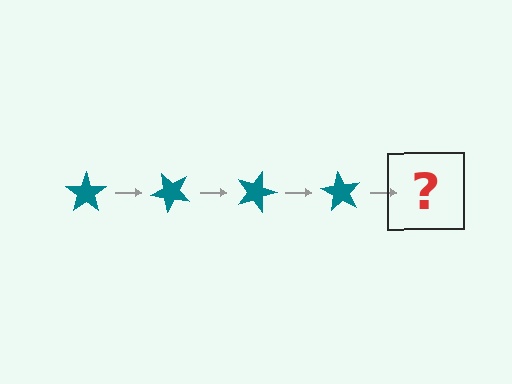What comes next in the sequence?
The next element should be a teal star rotated 180 degrees.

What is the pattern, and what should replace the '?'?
The pattern is that the star rotates 45 degrees each step. The '?' should be a teal star rotated 180 degrees.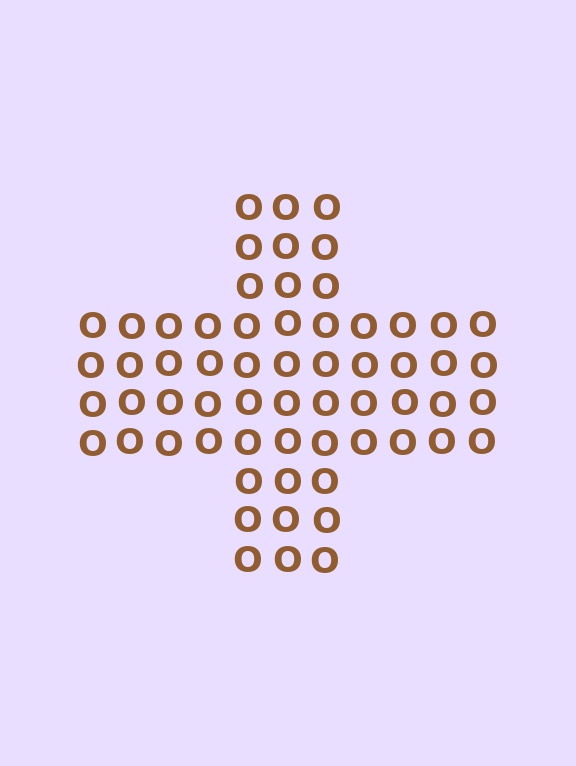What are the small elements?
The small elements are letter O's.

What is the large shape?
The large shape is a cross.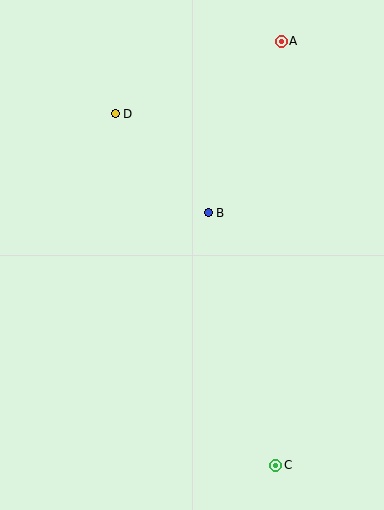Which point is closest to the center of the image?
Point B at (208, 213) is closest to the center.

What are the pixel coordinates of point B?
Point B is at (208, 213).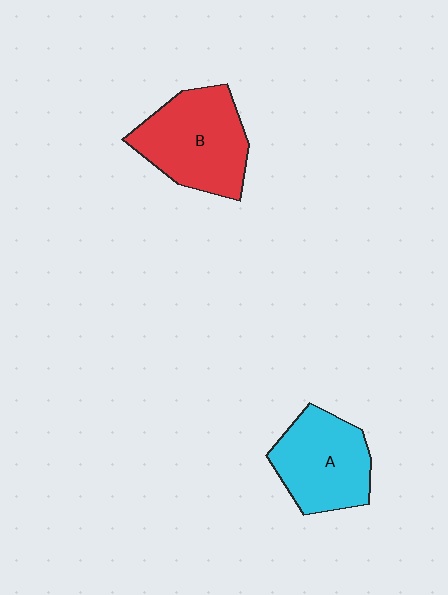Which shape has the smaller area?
Shape A (cyan).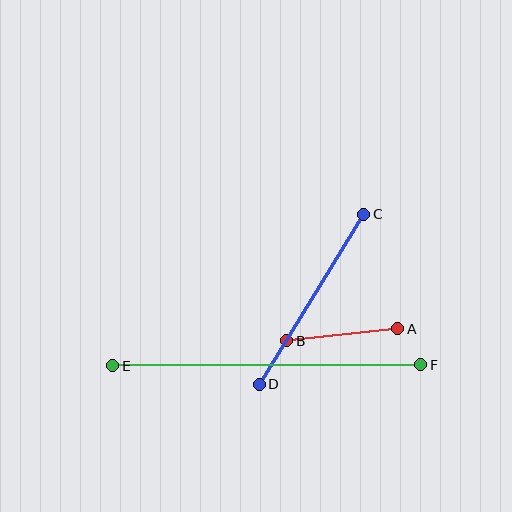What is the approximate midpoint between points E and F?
The midpoint is at approximately (267, 365) pixels.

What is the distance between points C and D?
The distance is approximately 199 pixels.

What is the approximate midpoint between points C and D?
The midpoint is at approximately (312, 299) pixels.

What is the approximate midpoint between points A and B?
The midpoint is at approximately (342, 335) pixels.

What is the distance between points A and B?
The distance is approximately 112 pixels.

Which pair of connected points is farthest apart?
Points E and F are farthest apart.